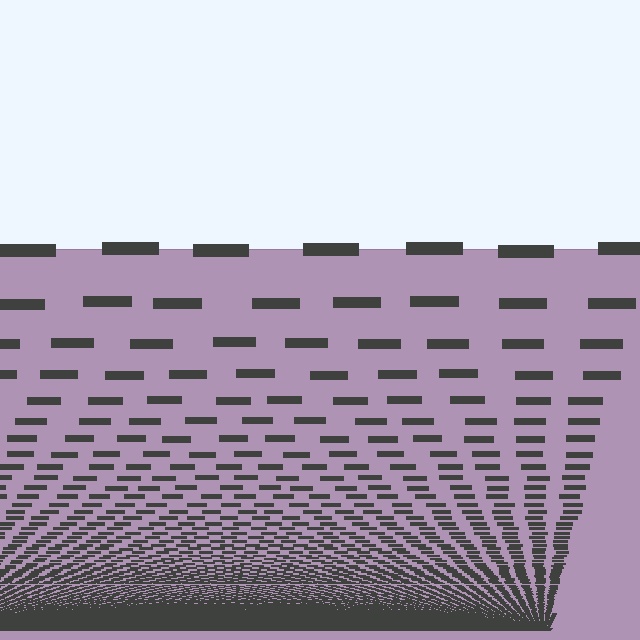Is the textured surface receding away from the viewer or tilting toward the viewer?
The surface appears to tilt toward the viewer. Texture elements get larger and sparser toward the top.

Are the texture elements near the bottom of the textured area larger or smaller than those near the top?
Smaller. The gradient is inverted — elements near the bottom are smaller and denser.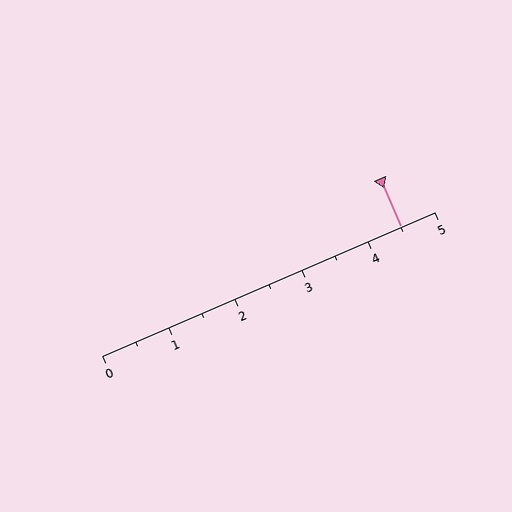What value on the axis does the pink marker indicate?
The marker indicates approximately 4.5.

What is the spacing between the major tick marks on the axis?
The major ticks are spaced 1 apart.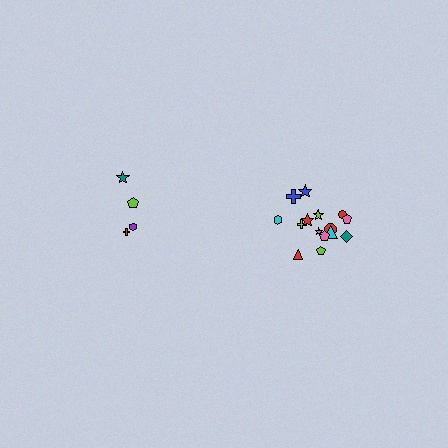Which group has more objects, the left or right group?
The right group.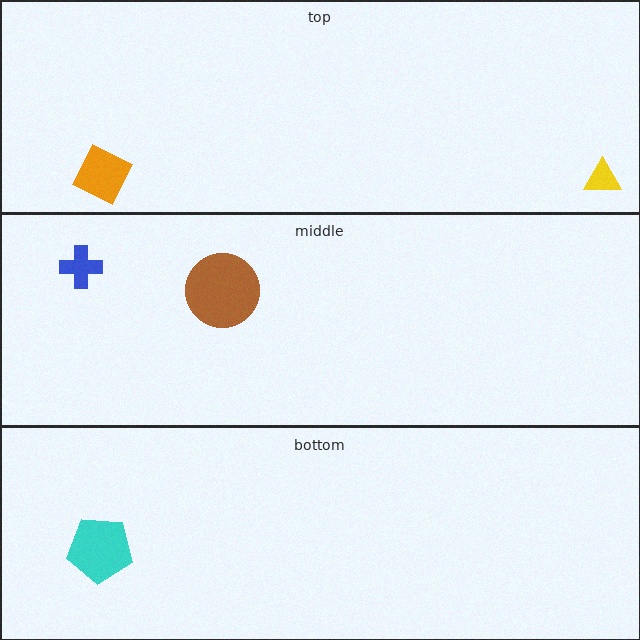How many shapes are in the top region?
2.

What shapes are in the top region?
The orange diamond, the yellow triangle.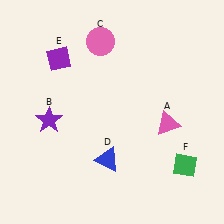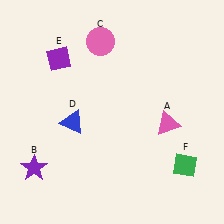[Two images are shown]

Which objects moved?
The objects that moved are: the purple star (B), the blue triangle (D).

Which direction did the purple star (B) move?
The purple star (B) moved down.